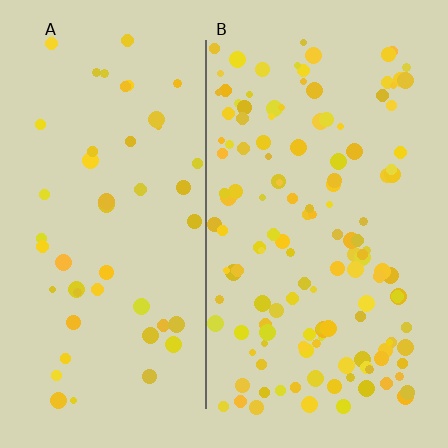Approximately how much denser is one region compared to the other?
Approximately 2.9× — region B over region A.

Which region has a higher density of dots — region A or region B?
B (the right).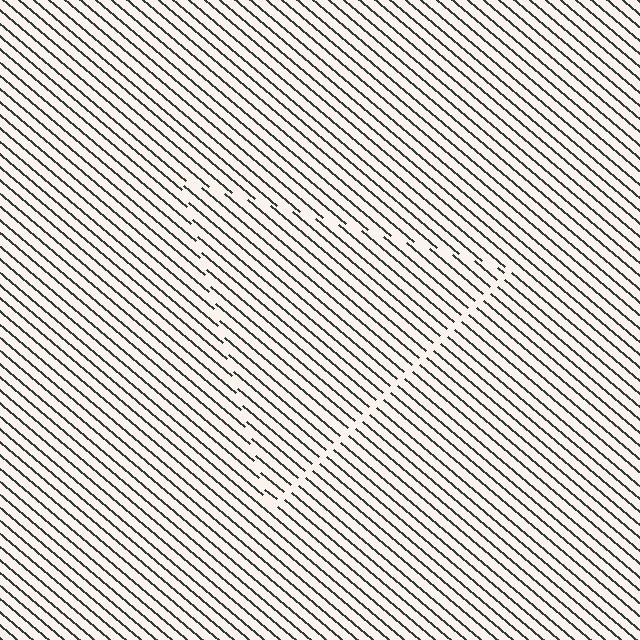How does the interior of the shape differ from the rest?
The interior of the shape contains the same grating, shifted by half a period — the contour is defined by the phase discontinuity where line-ends from the inner and outer gratings abut.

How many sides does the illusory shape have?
3 sides — the line-ends trace a triangle.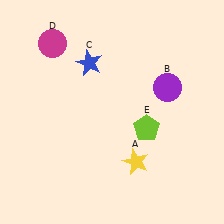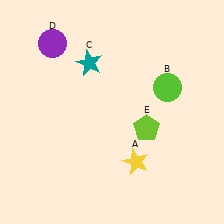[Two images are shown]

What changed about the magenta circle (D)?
In Image 1, D is magenta. In Image 2, it changed to purple.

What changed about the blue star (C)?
In Image 1, C is blue. In Image 2, it changed to teal.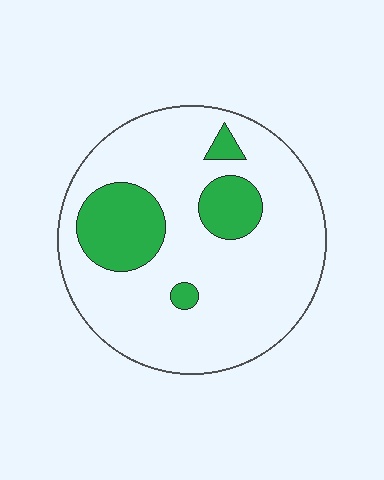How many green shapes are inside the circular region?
4.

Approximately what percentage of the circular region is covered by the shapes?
Approximately 20%.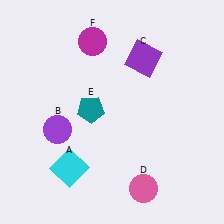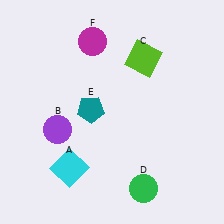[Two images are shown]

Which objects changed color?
C changed from purple to lime. D changed from pink to green.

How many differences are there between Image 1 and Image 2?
There are 2 differences between the two images.